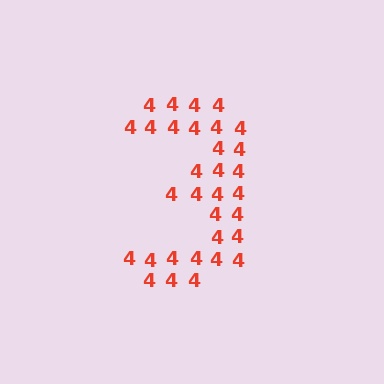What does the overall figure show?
The overall figure shows the digit 3.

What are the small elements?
The small elements are digit 4's.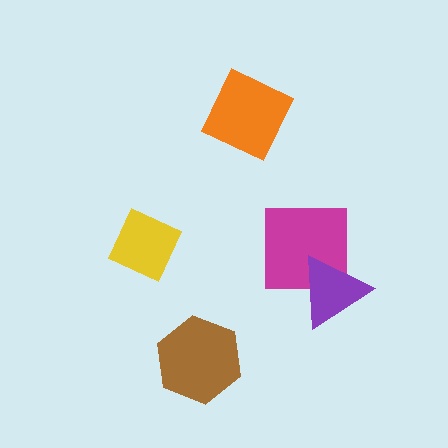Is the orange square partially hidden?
No, no other shape covers it.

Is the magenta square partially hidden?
Yes, it is partially covered by another shape.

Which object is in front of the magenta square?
The purple triangle is in front of the magenta square.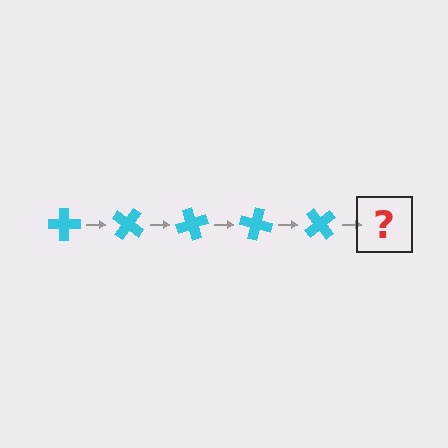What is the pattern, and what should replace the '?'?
The pattern is that the cross rotates 35 degrees each step. The '?' should be a cyan cross rotated 175 degrees.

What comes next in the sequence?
The next element should be a cyan cross rotated 175 degrees.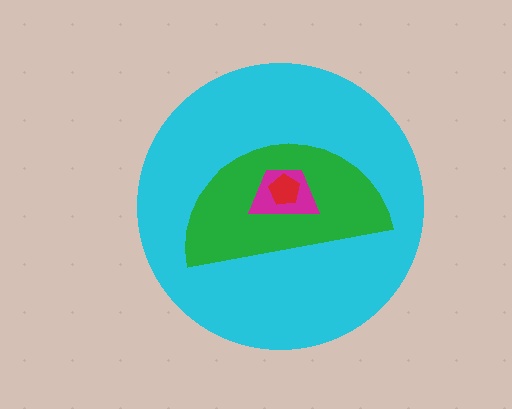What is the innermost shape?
The red pentagon.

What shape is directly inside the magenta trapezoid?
The red pentagon.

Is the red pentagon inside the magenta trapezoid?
Yes.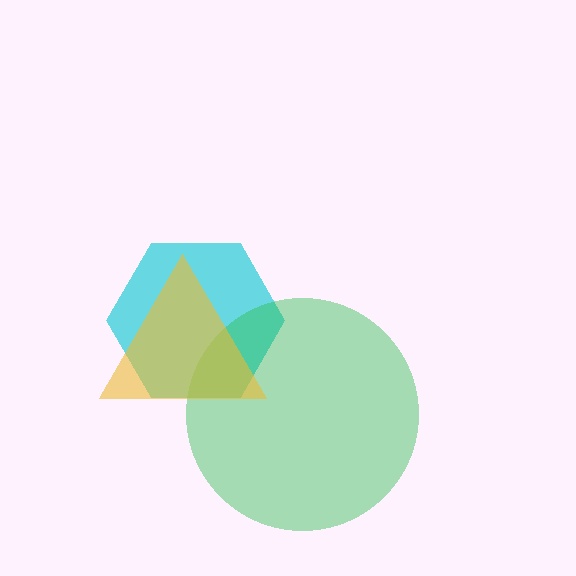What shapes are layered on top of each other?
The layered shapes are: a cyan hexagon, a green circle, a yellow triangle.